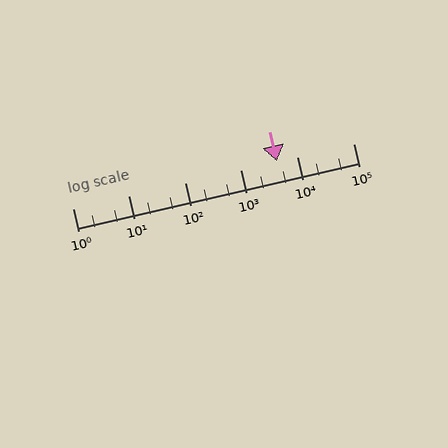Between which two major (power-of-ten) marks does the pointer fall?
The pointer is between 1000 and 10000.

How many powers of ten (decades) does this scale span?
The scale spans 5 decades, from 1 to 100000.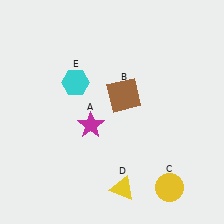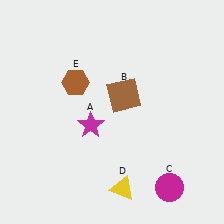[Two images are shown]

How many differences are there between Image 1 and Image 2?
There are 2 differences between the two images.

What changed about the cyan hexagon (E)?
In Image 1, E is cyan. In Image 2, it changed to brown.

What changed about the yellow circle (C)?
In Image 1, C is yellow. In Image 2, it changed to magenta.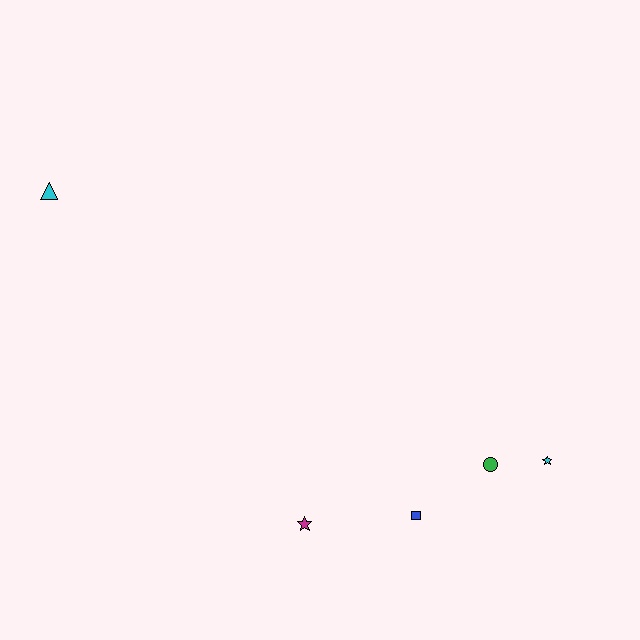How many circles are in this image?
There is 1 circle.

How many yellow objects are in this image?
There are no yellow objects.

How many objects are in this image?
There are 5 objects.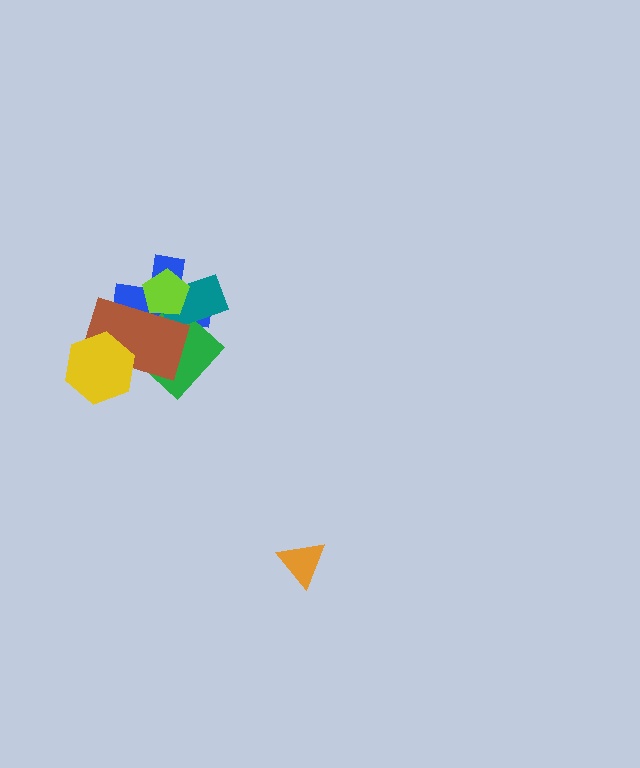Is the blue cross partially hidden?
Yes, it is partially covered by another shape.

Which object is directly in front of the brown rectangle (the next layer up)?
The yellow hexagon is directly in front of the brown rectangle.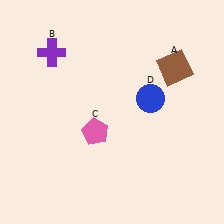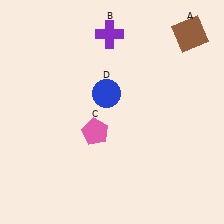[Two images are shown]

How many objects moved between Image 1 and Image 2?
3 objects moved between the two images.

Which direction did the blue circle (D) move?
The blue circle (D) moved left.